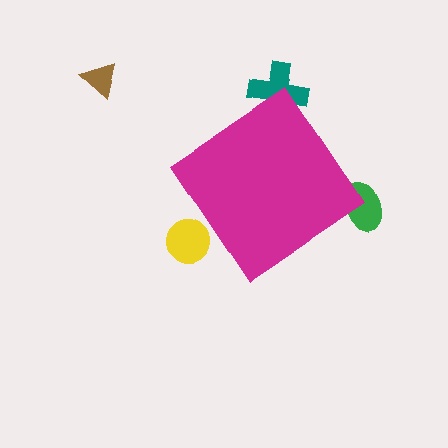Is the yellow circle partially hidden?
Yes, the yellow circle is partially hidden behind the magenta diamond.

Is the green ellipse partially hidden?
Yes, the green ellipse is partially hidden behind the magenta diamond.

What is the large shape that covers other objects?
A magenta diamond.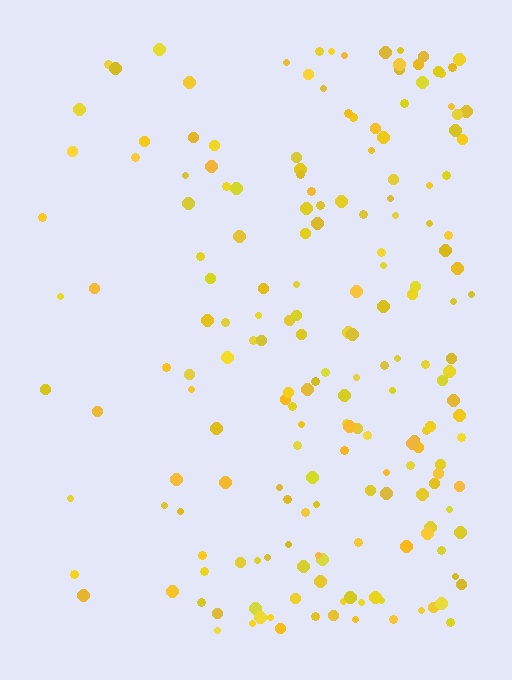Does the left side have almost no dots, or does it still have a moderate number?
Still a moderate number, just noticeably fewer than the right.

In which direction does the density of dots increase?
From left to right, with the right side densest.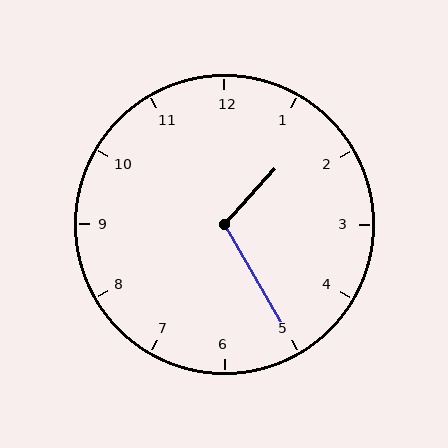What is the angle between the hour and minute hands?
Approximately 108 degrees.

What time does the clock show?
1:25.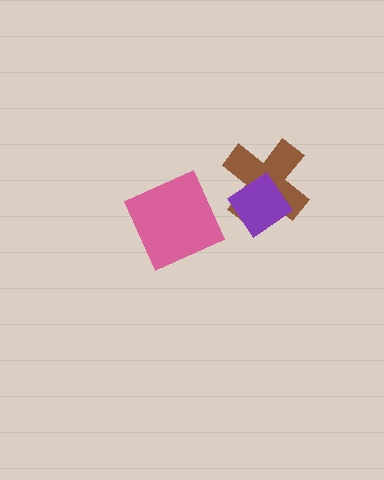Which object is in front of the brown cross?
The purple diamond is in front of the brown cross.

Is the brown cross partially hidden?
Yes, it is partially covered by another shape.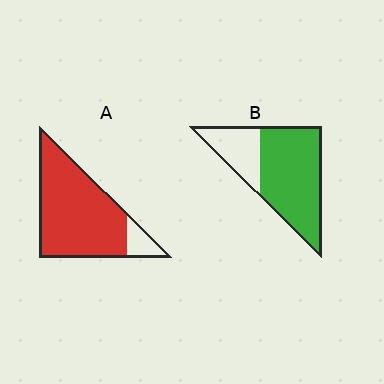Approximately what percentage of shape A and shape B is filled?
A is approximately 90% and B is approximately 70%.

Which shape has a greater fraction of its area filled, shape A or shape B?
Shape A.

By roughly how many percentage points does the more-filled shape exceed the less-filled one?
By roughly 15 percentage points (A over B).